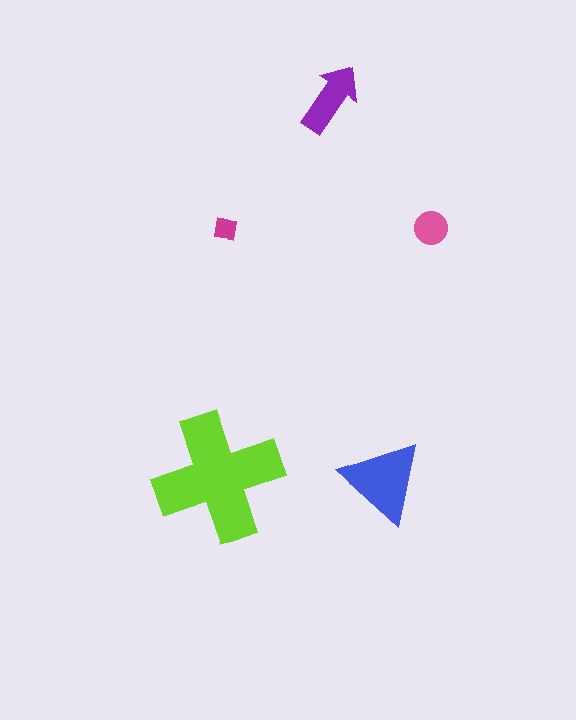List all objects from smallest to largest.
The magenta square, the pink circle, the purple arrow, the blue triangle, the lime cross.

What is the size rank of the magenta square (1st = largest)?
5th.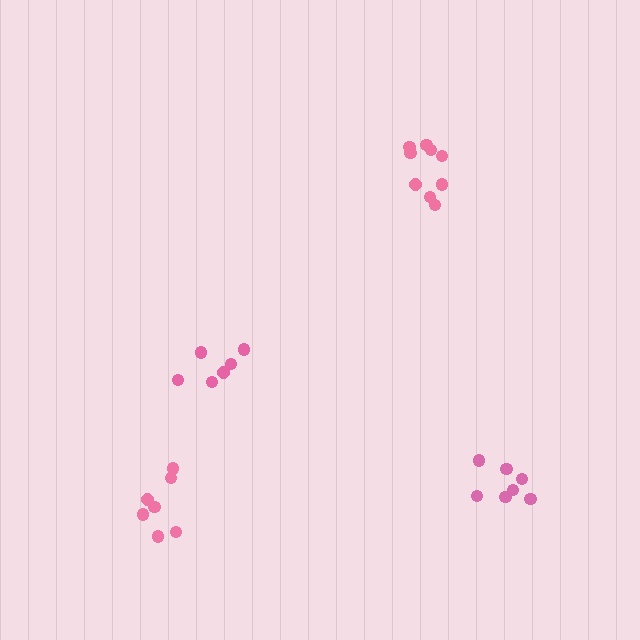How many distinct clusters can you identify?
There are 4 distinct clusters.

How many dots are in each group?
Group 1: 6 dots, Group 2: 9 dots, Group 3: 7 dots, Group 4: 7 dots (29 total).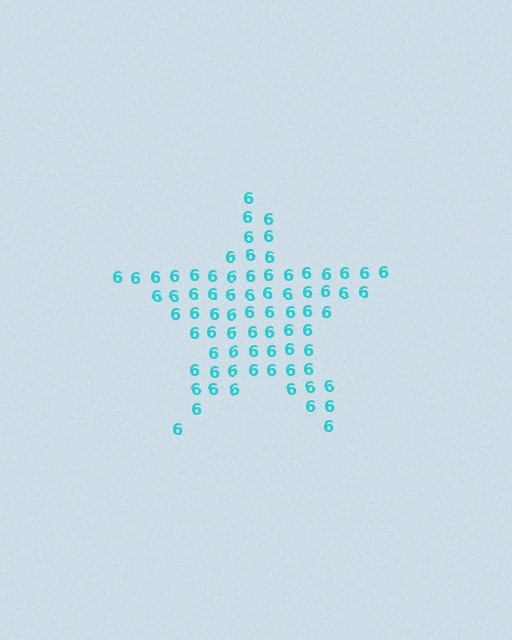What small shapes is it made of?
It is made of small digit 6's.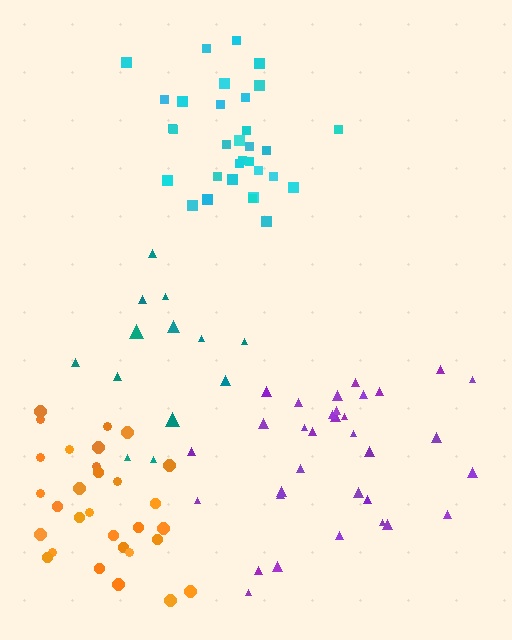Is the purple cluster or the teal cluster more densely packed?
Purple.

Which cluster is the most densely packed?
Cyan.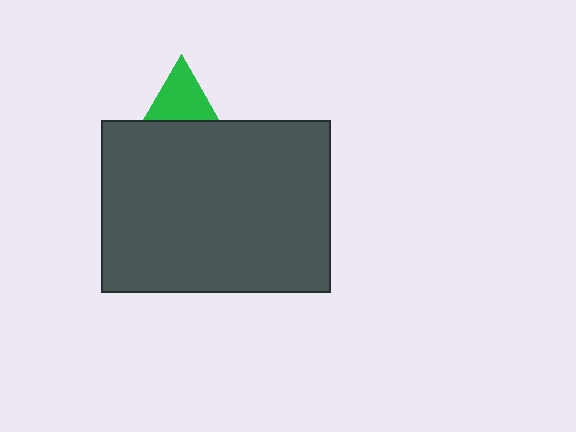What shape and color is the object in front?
The object in front is a dark gray rectangle.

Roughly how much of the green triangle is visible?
A small part of it is visible (roughly 42%).